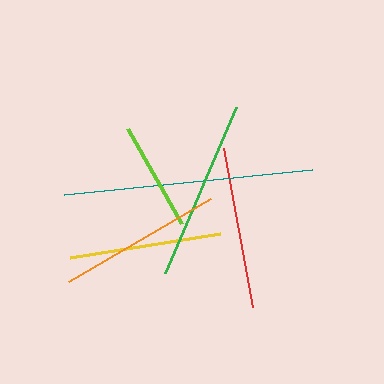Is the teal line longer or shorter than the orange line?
The teal line is longer than the orange line.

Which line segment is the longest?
The teal line is the longest at approximately 249 pixels.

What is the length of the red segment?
The red segment is approximately 162 pixels long.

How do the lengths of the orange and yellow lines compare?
The orange and yellow lines are approximately the same length.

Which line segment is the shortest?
The lime line is the shortest at approximately 109 pixels.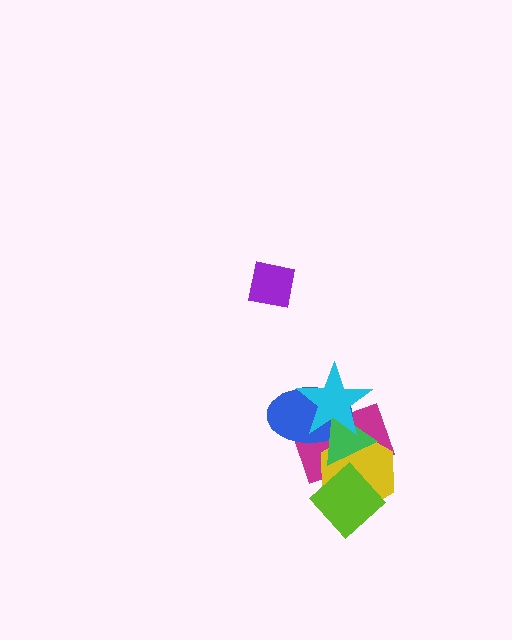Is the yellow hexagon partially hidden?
Yes, it is partially covered by another shape.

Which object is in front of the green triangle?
The cyan star is in front of the green triangle.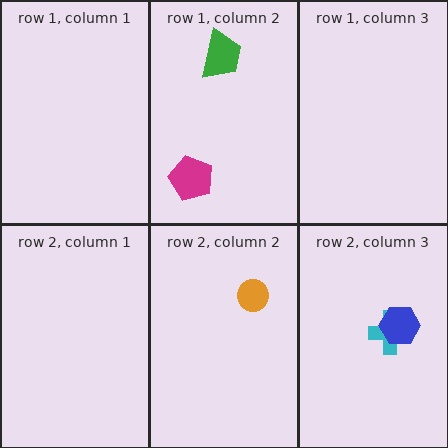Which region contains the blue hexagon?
The row 2, column 3 region.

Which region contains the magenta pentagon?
The row 1, column 2 region.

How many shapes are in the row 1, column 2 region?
2.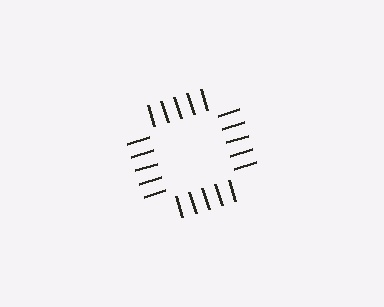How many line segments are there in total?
20 — 5 along each of the 4 edges.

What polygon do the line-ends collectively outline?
An illusory square — the line segments terminate on its edges but no continuous stroke is drawn.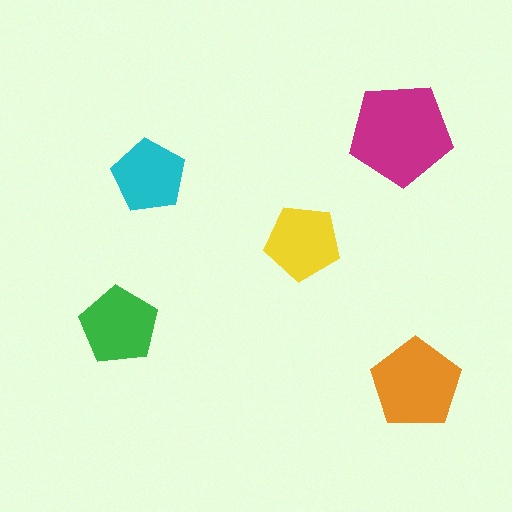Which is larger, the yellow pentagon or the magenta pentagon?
The magenta one.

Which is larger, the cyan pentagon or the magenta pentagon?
The magenta one.